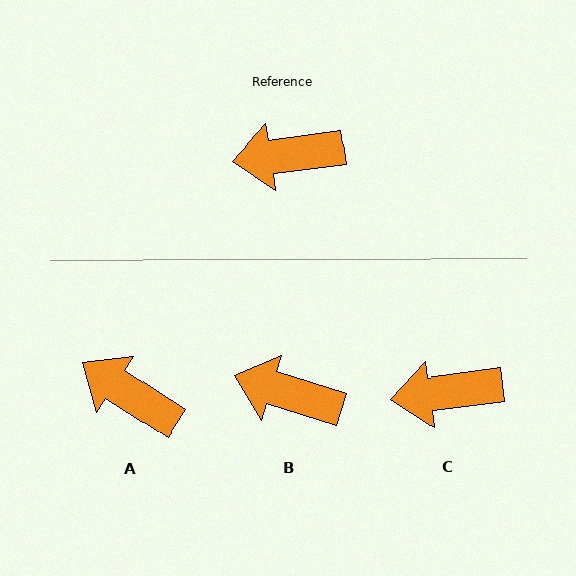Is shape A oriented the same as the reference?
No, it is off by about 41 degrees.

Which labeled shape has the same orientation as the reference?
C.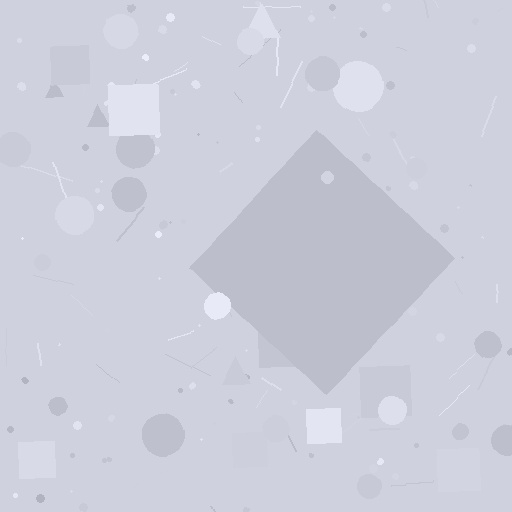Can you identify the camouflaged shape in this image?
The camouflaged shape is a diamond.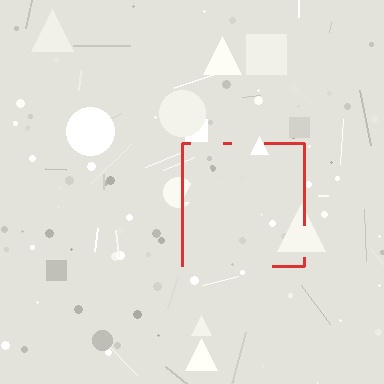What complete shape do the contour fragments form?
The contour fragments form a square.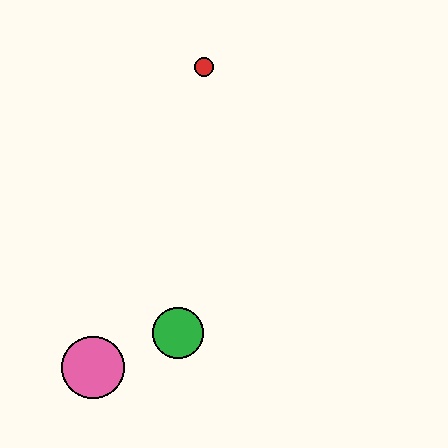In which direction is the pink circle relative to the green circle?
The pink circle is to the left of the green circle.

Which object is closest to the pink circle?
The green circle is closest to the pink circle.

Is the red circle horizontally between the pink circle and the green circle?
No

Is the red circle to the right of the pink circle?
Yes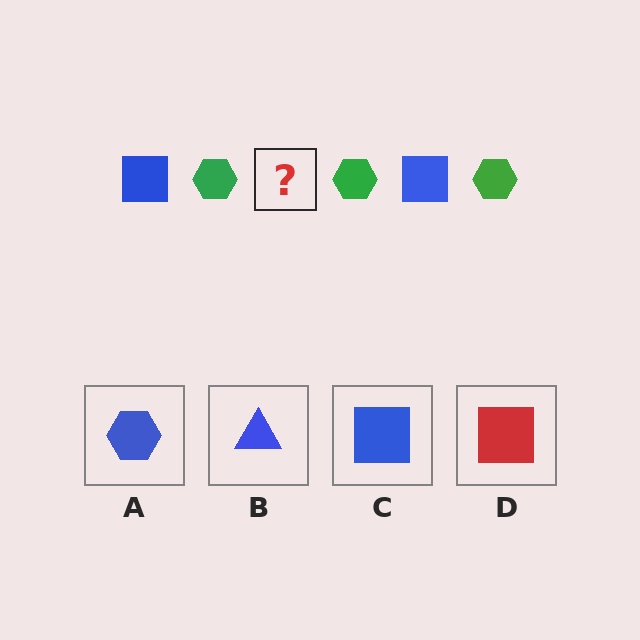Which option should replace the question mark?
Option C.